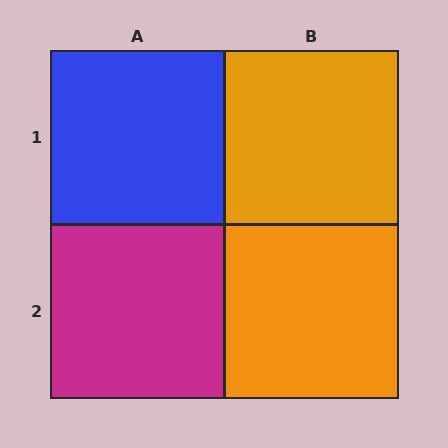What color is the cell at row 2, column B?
Orange.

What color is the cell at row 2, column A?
Magenta.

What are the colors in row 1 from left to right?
Blue, orange.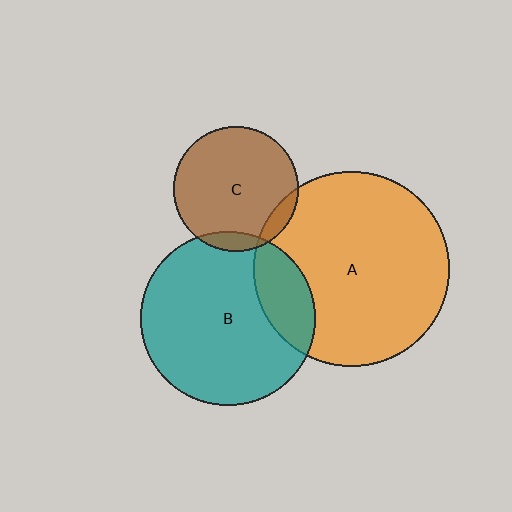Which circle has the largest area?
Circle A (orange).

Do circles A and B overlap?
Yes.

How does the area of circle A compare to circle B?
Approximately 1.3 times.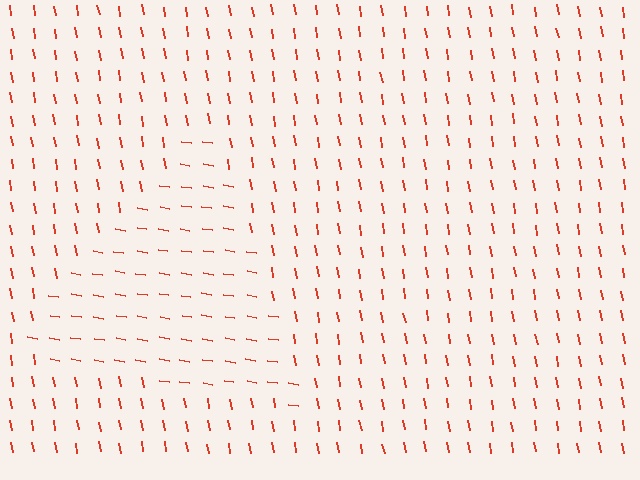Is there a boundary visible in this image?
Yes, there is a texture boundary formed by a change in line orientation.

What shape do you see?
I see a triangle.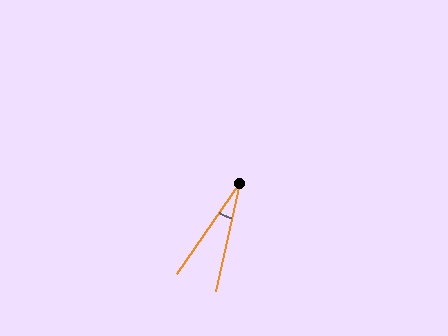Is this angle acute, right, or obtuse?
It is acute.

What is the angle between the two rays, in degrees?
Approximately 22 degrees.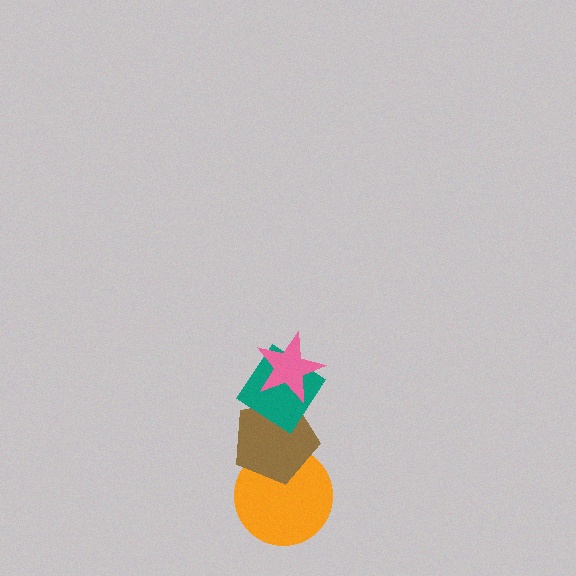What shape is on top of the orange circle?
The brown pentagon is on top of the orange circle.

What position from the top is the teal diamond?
The teal diamond is 2nd from the top.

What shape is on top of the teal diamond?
The pink star is on top of the teal diamond.